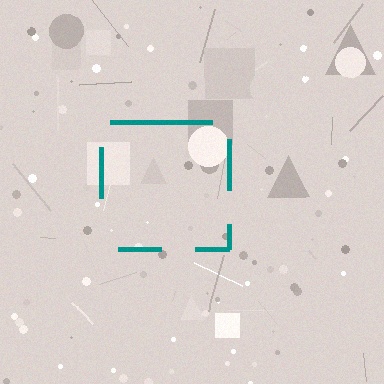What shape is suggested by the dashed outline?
The dashed outline suggests a square.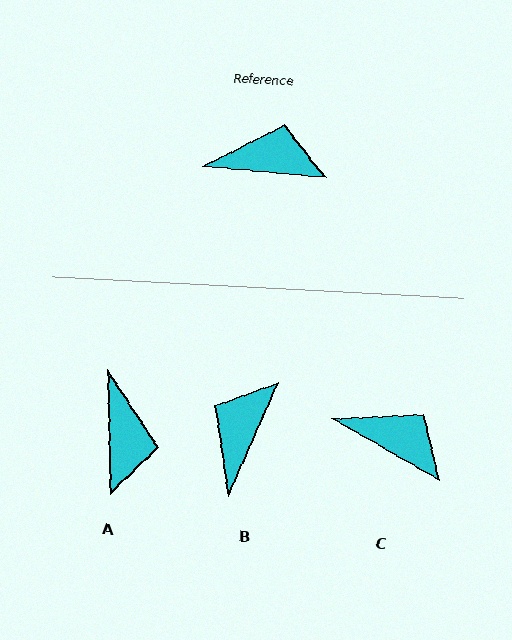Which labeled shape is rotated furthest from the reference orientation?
A, about 84 degrees away.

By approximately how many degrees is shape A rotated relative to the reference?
Approximately 84 degrees clockwise.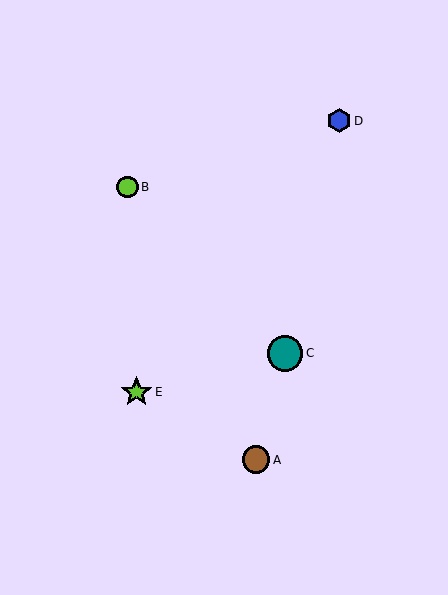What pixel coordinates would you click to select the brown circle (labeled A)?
Click at (256, 460) to select the brown circle A.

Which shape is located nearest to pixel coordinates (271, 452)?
The brown circle (labeled A) at (256, 460) is nearest to that location.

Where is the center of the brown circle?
The center of the brown circle is at (256, 460).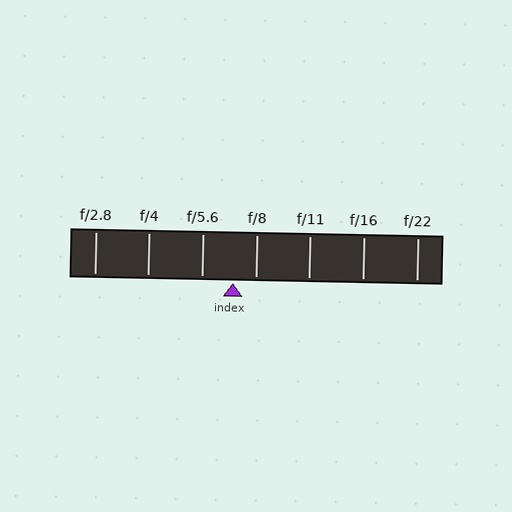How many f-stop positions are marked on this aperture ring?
There are 7 f-stop positions marked.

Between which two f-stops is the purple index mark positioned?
The index mark is between f/5.6 and f/8.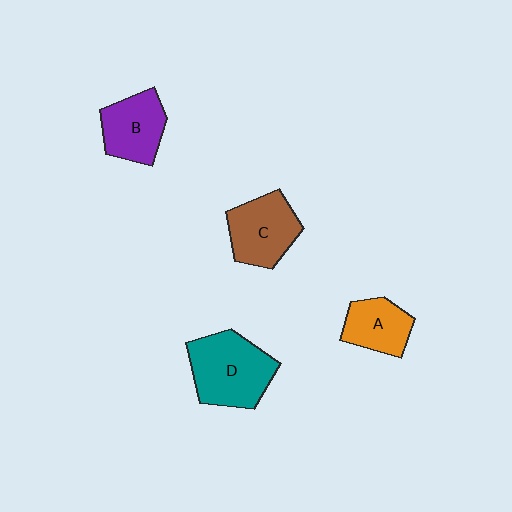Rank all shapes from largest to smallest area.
From largest to smallest: D (teal), C (brown), B (purple), A (orange).